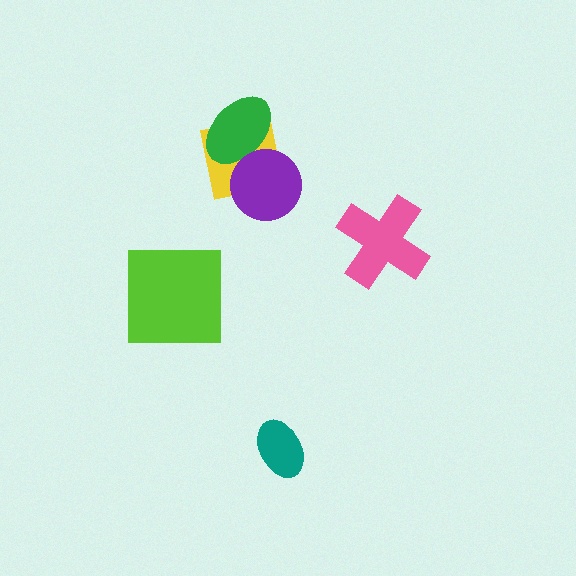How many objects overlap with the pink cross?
0 objects overlap with the pink cross.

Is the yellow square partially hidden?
Yes, it is partially covered by another shape.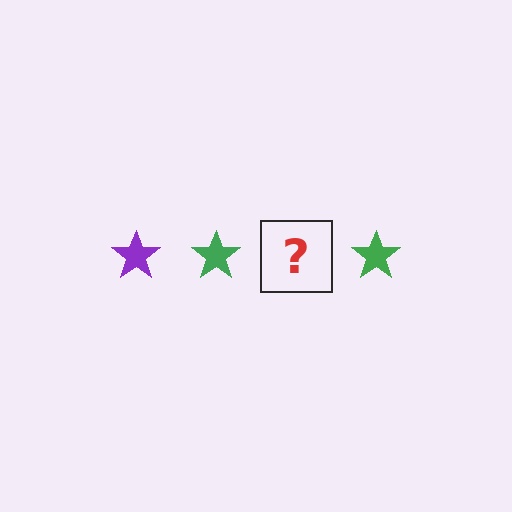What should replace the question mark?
The question mark should be replaced with a purple star.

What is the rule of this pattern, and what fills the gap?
The rule is that the pattern cycles through purple, green stars. The gap should be filled with a purple star.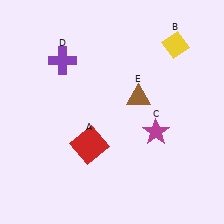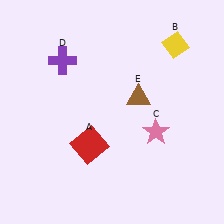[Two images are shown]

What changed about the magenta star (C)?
In Image 1, C is magenta. In Image 2, it changed to pink.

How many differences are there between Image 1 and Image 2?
There is 1 difference between the two images.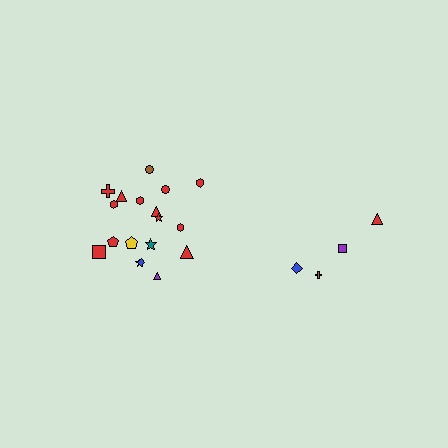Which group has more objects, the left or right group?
The left group.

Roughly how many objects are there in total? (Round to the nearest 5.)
Roughly 20 objects in total.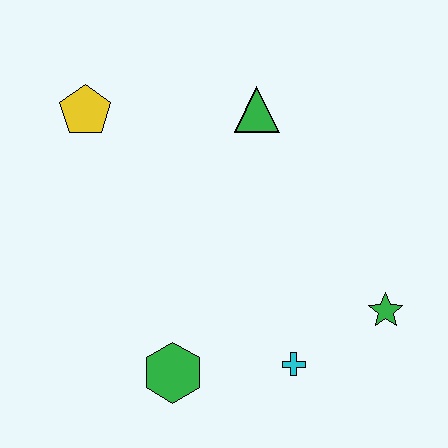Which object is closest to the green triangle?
The yellow pentagon is closest to the green triangle.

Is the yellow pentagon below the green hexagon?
No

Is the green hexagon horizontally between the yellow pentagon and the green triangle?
Yes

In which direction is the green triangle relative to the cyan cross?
The green triangle is above the cyan cross.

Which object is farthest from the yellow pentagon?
The green star is farthest from the yellow pentagon.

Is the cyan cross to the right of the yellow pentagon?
Yes